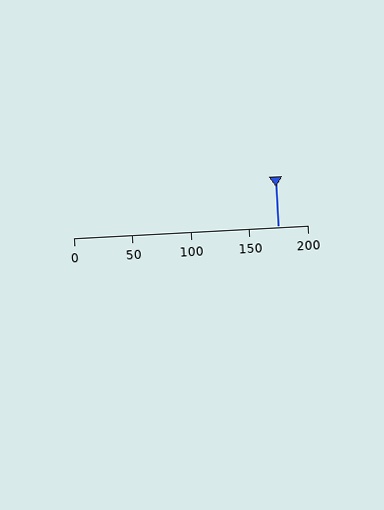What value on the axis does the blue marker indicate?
The marker indicates approximately 175.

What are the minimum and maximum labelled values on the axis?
The axis runs from 0 to 200.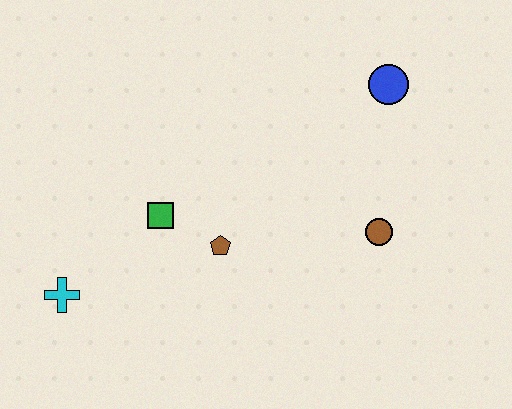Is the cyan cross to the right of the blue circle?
No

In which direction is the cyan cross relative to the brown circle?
The cyan cross is to the left of the brown circle.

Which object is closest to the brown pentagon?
The green square is closest to the brown pentagon.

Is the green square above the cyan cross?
Yes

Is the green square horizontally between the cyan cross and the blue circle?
Yes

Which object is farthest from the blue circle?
The cyan cross is farthest from the blue circle.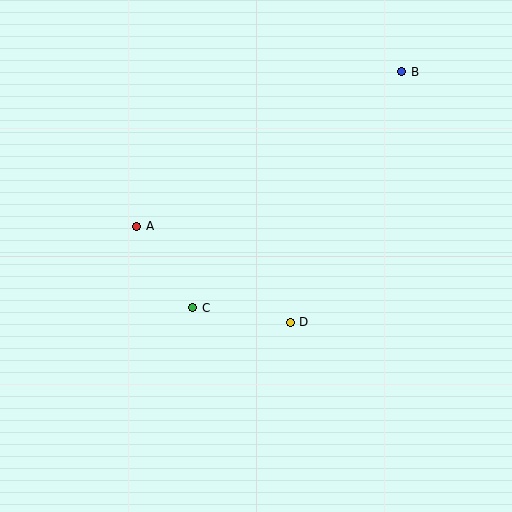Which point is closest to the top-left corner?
Point A is closest to the top-left corner.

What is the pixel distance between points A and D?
The distance between A and D is 181 pixels.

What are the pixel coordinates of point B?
Point B is at (402, 72).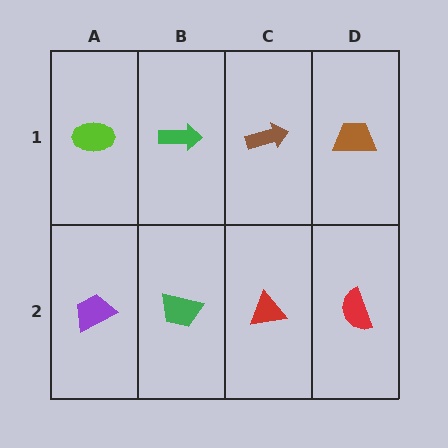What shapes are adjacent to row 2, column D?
A brown trapezoid (row 1, column D), a red triangle (row 2, column C).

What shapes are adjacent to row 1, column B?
A green trapezoid (row 2, column B), a lime ellipse (row 1, column A), a brown arrow (row 1, column C).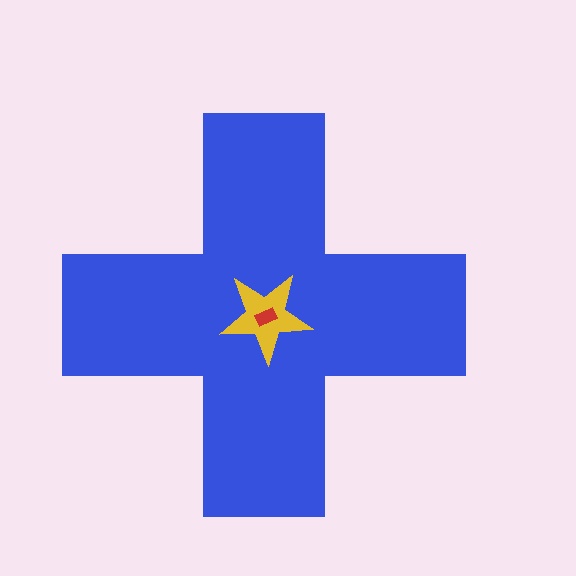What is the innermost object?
The red rectangle.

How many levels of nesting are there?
3.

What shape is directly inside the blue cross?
The yellow star.